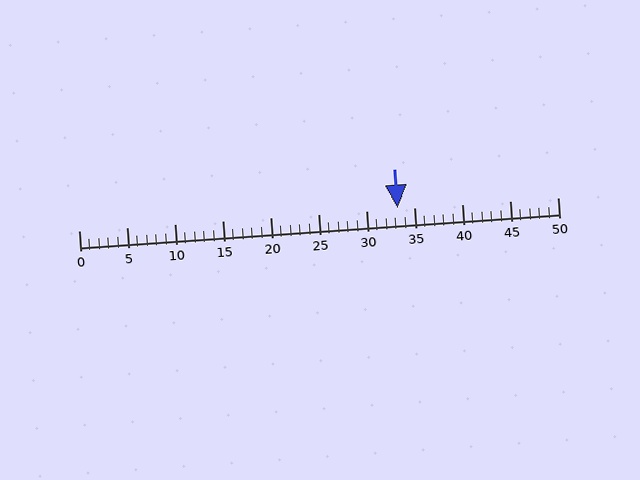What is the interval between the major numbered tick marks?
The major tick marks are spaced 5 units apart.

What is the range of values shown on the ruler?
The ruler shows values from 0 to 50.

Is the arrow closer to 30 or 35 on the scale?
The arrow is closer to 35.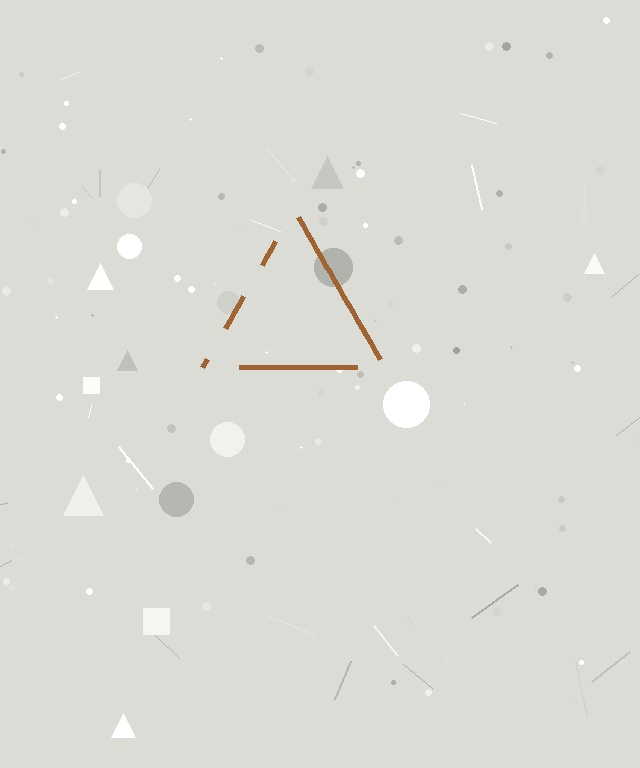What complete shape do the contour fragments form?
The contour fragments form a triangle.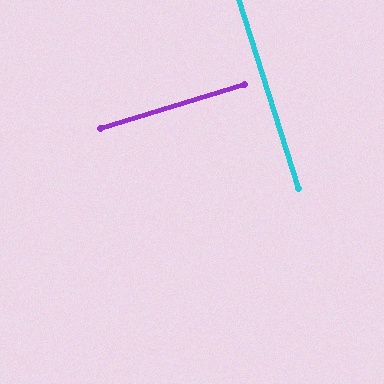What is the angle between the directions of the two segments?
Approximately 90 degrees.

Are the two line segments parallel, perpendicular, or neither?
Perpendicular — they meet at approximately 90°.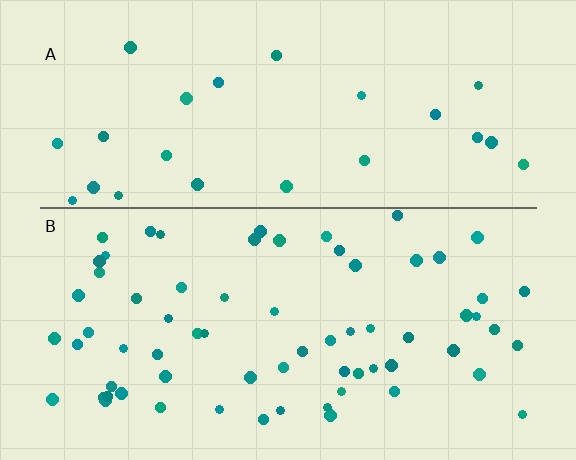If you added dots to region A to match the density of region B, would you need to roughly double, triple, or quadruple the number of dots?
Approximately triple.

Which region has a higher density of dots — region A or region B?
B (the bottom).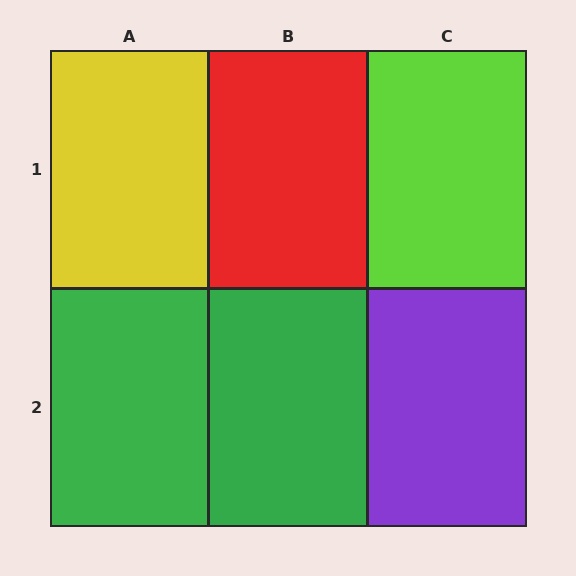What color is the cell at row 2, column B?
Green.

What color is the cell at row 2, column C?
Purple.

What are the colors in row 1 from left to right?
Yellow, red, lime.